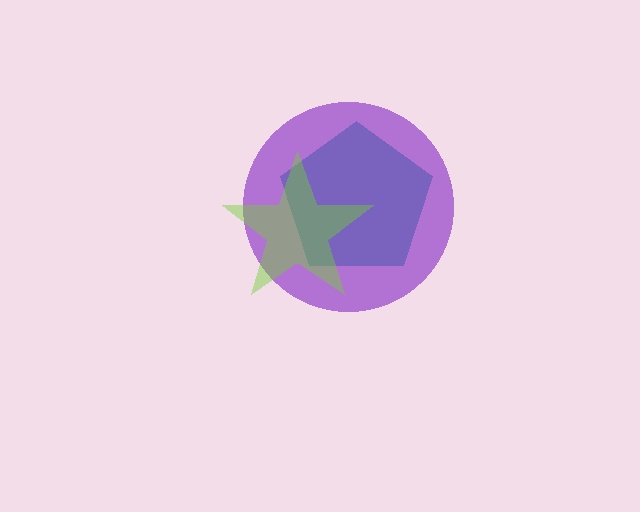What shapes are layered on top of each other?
The layered shapes are: a teal pentagon, a purple circle, a lime star.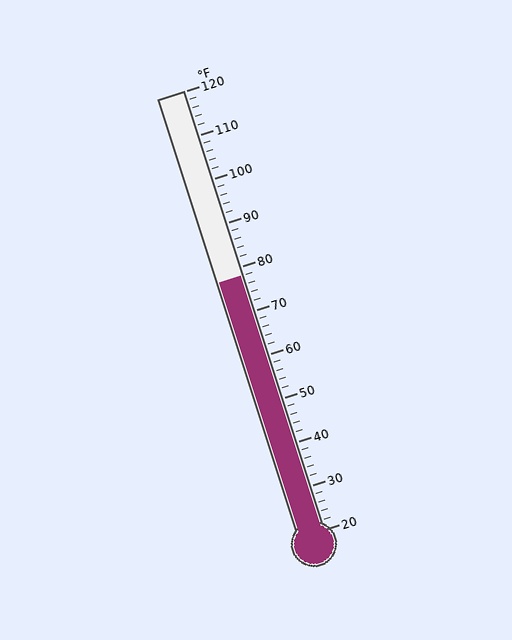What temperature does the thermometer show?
The thermometer shows approximately 78°F.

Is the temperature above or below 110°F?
The temperature is below 110°F.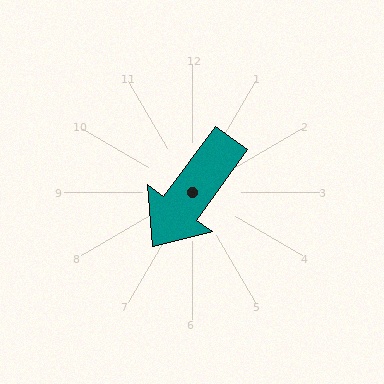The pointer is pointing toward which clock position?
Roughly 7 o'clock.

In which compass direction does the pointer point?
Southwest.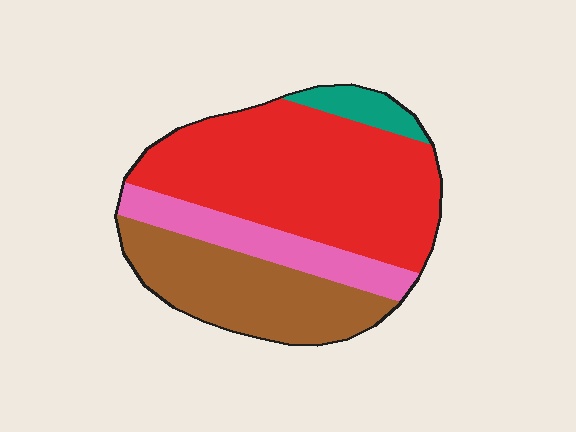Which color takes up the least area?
Teal, at roughly 5%.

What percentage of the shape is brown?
Brown takes up about one quarter (1/4) of the shape.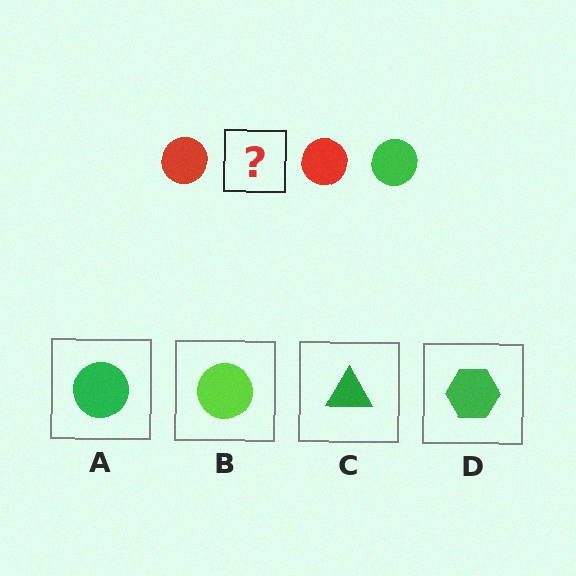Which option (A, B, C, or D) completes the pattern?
A.